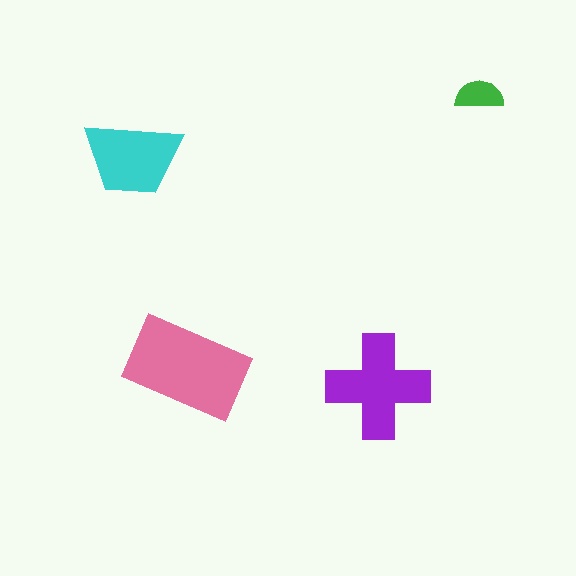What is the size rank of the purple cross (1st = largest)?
2nd.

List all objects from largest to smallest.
The pink rectangle, the purple cross, the cyan trapezoid, the green semicircle.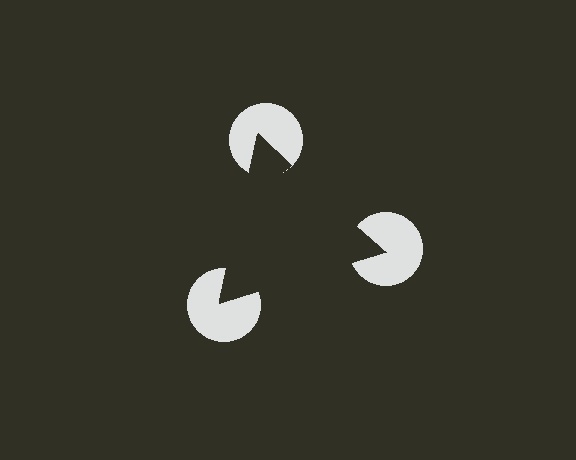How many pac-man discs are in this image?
There are 3 — one at each vertex of the illusory triangle.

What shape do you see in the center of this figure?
An illusory triangle — its edges are inferred from the aligned wedge cuts in the pac-man discs, not physically drawn.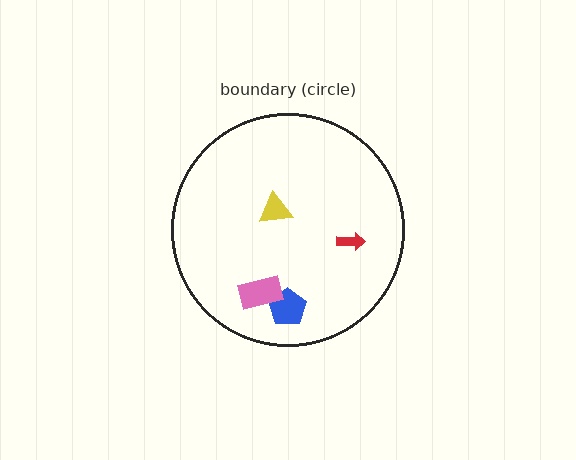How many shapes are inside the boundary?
4 inside, 0 outside.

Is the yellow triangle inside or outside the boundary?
Inside.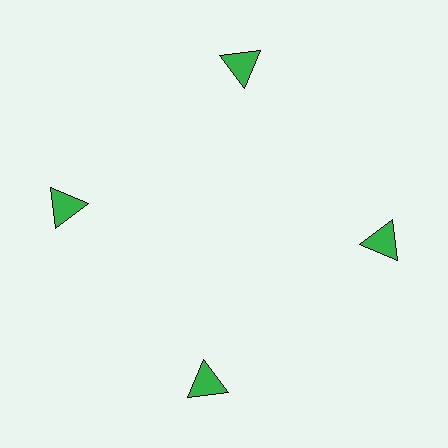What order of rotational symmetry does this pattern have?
This pattern has 4-fold rotational symmetry.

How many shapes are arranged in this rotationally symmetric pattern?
There are 4 shapes, arranged in 4 groups of 1.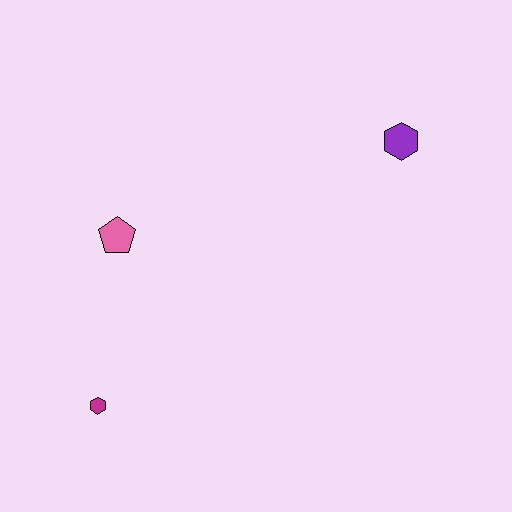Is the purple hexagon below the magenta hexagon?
No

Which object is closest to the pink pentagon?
The magenta hexagon is closest to the pink pentagon.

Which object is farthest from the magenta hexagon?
The purple hexagon is farthest from the magenta hexagon.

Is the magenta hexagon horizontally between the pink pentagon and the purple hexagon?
No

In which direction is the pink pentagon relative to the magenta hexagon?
The pink pentagon is above the magenta hexagon.